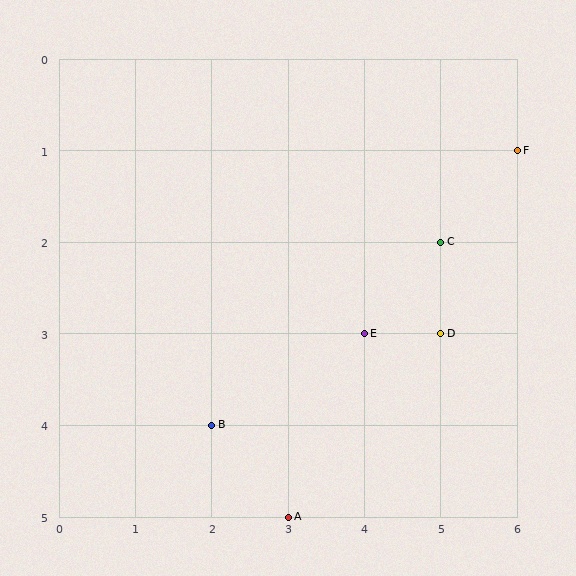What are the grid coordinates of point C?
Point C is at grid coordinates (5, 2).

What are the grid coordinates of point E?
Point E is at grid coordinates (4, 3).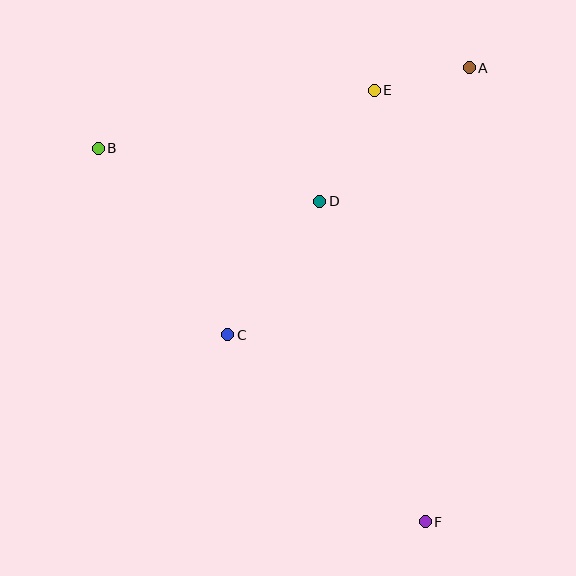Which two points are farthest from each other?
Points B and F are farthest from each other.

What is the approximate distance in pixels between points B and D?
The distance between B and D is approximately 228 pixels.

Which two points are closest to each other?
Points A and E are closest to each other.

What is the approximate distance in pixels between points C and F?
The distance between C and F is approximately 272 pixels.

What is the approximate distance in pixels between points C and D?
The distance between C and D is approximately 162 pixels.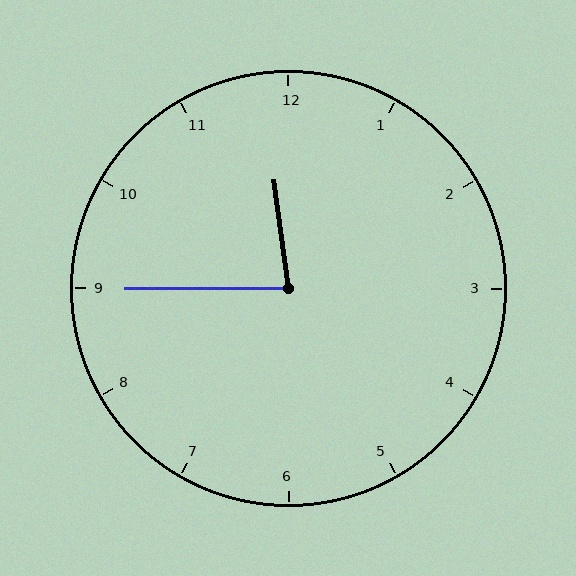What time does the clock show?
11:45.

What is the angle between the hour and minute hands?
Approximately 82 degrees.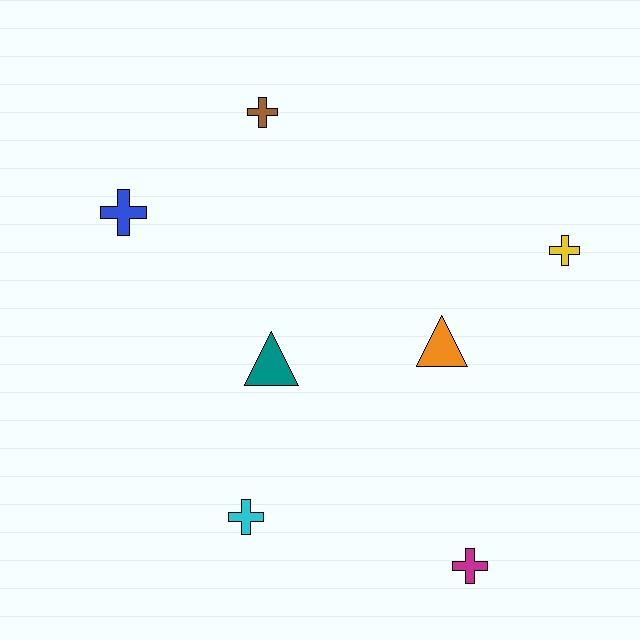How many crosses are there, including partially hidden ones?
There are 5 crosses.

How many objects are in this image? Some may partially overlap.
There are 7 objects.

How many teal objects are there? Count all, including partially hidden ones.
There is 1 teal object.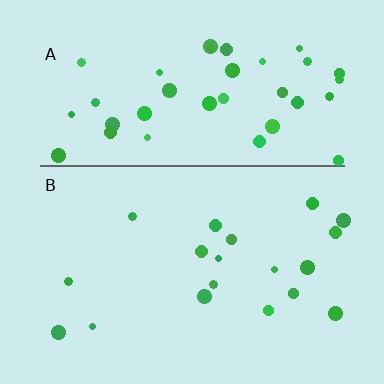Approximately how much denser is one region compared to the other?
Approximately 2.1× — region A over region B.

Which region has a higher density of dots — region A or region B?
A (the top).